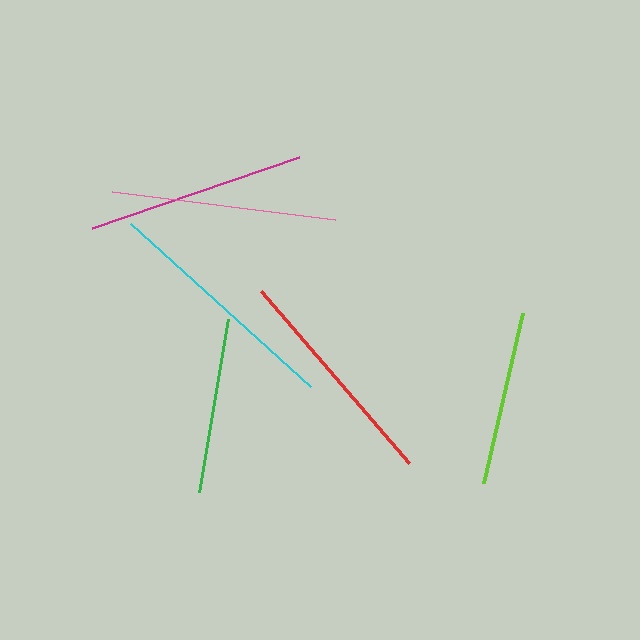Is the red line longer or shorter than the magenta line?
The red line is longer than the magenta line.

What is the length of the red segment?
The red segment is approximately 227 pixels long.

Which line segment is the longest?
The cyan line is the longest at approximately 243 pixels.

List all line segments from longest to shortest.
From longest to shortest: cyan, red, pink, magenta, green, lime.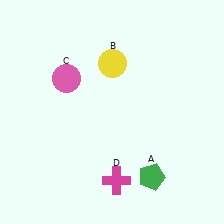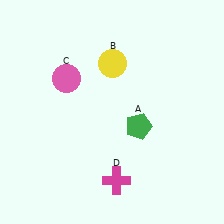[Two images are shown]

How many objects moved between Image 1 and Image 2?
1 object moved between the two images.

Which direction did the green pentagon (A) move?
The green pentagon (A) moved up.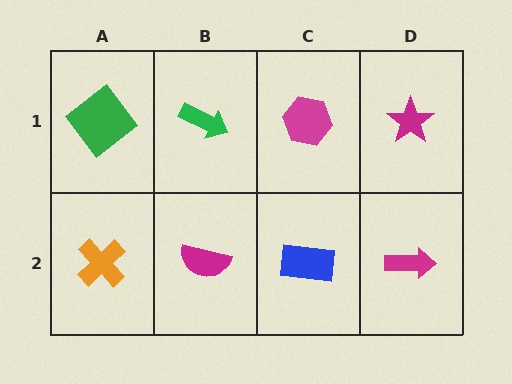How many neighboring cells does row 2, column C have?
3.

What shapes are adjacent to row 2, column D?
A magenta star (row 1, column D), a blue rectangle (row 2, column C).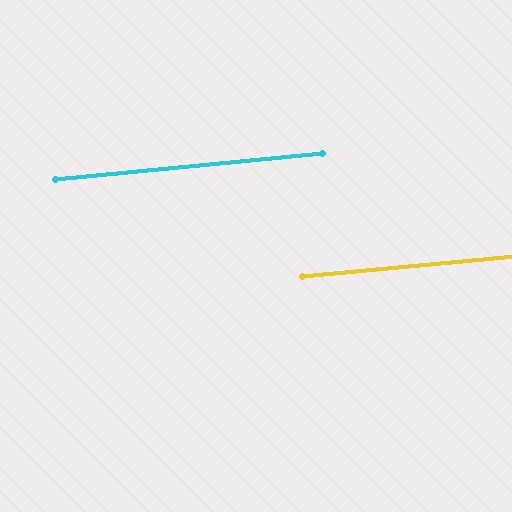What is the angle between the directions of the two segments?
Approximately 0 degrees.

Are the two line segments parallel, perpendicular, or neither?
Parallel — their directions differ by only 0.1°.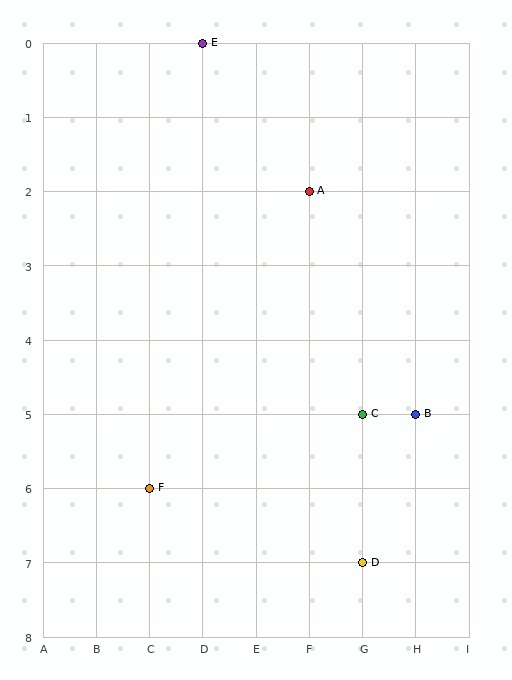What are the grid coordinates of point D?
Point D is at grid coordinates (G, 7).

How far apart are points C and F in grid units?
Points C and F are 4 columns and 1 row apart (about 4.1 grid units diagonally).